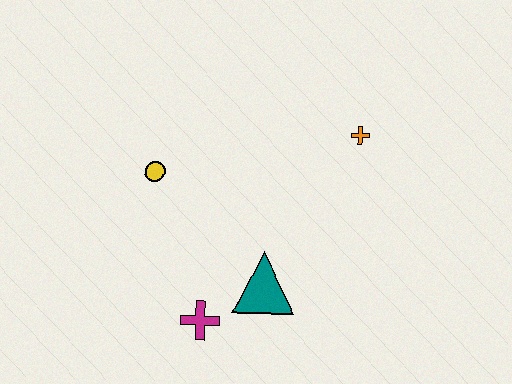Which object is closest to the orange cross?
The teal triangle is closest to the orange cross.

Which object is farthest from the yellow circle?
The orange cross is farthest from the yellow circle.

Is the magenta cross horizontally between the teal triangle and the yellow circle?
Yes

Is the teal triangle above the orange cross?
No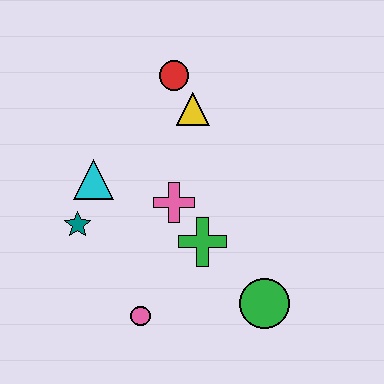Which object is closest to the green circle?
The green cross is closest to the green circle.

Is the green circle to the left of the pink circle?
No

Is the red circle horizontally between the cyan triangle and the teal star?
No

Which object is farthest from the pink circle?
The red circle is farthest from the pink circle.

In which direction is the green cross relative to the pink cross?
The green cross is below the pink cross.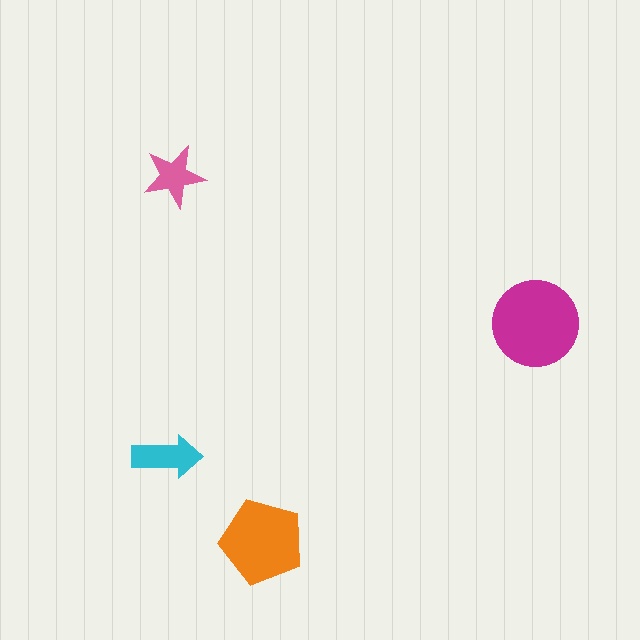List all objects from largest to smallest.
The magenta circle, the orange pentagon, the cyan arrow, the pink star.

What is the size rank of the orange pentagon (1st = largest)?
2nd.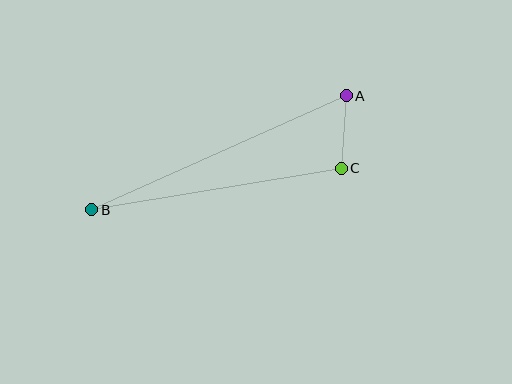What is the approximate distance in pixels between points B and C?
The distance between B and C is approximately 253 pixels.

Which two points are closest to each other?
Points A and C are closest to each other.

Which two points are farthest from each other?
Points A and B are farthest from each other.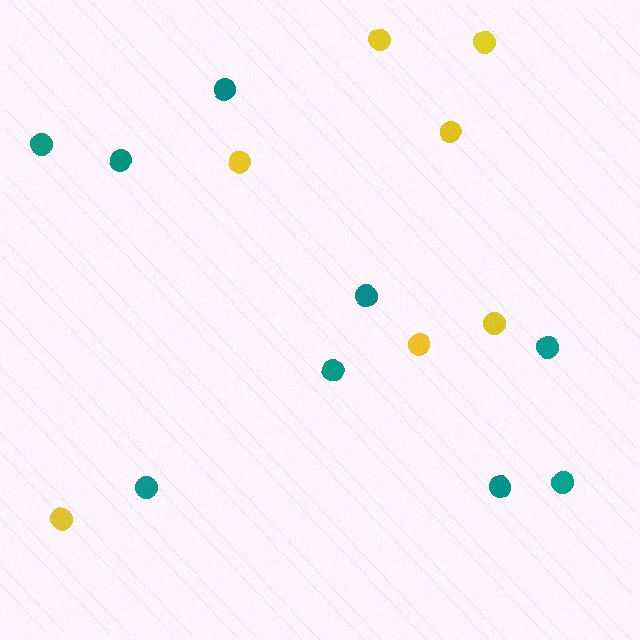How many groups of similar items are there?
There are 2 groups: one group of teal circles (9) and one group of yellow circles (7).